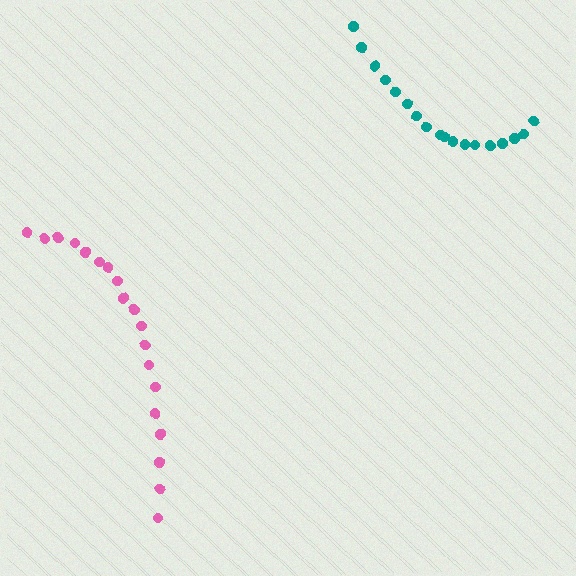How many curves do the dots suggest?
There are 2 distinct paths.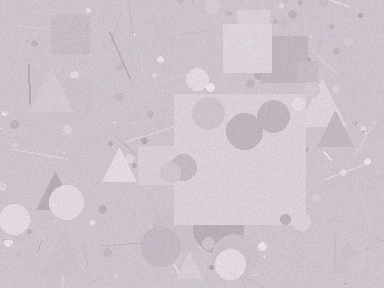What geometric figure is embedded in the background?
A square is embedded in the background.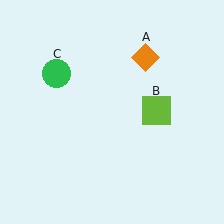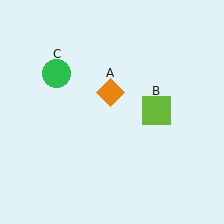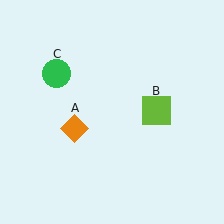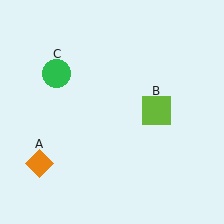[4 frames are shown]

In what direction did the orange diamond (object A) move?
The orange diamond (object A) moved down and to the left.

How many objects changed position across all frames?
1 object changed position: orange diamond (object A).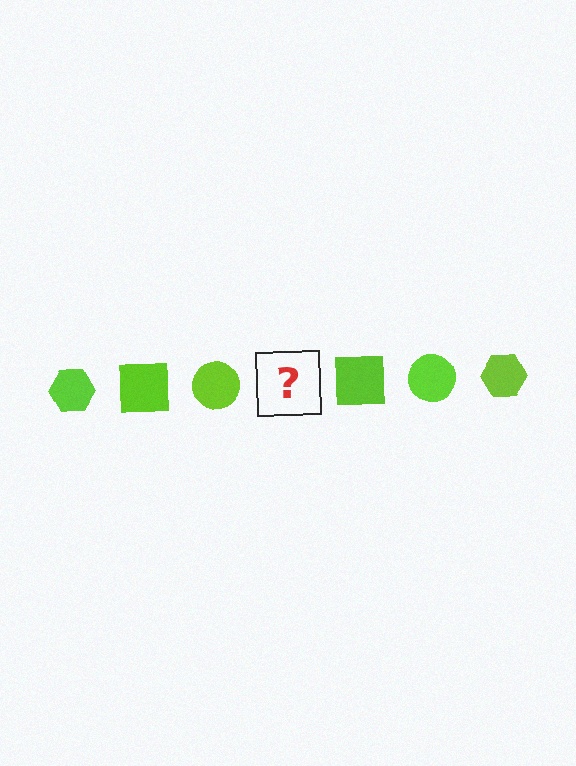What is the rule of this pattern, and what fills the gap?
The rule is that the pattern cycles through hexagon, square, circle shapes in lime. The gap should be filled with a lime hexagon.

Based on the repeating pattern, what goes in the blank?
The blank should be a lime hexagon.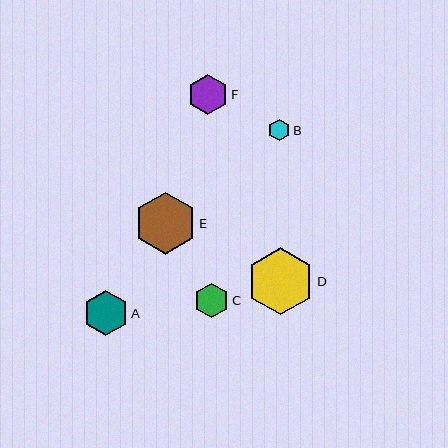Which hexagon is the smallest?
Hexagon B is the smallest with a size of approximately 21 pixels.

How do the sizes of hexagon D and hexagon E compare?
Hexagon D and hexagon E are approximately the same size.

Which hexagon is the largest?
Hexagon D is the largest with a size of approximately 67 pixels.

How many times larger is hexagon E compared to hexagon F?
Hexagon E is approximately 1.6 times the size of hexagon F.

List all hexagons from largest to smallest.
From largest to smallest: D, E, A, F, C, B.